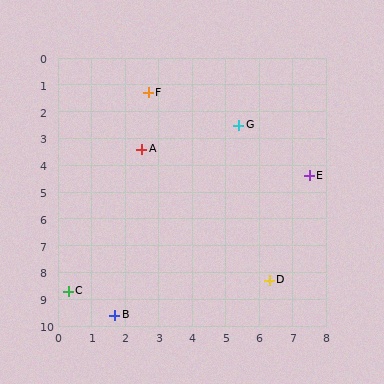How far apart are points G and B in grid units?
Points G and B are about 8.0 grid units apart.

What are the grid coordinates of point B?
Point B is at approximately (1.7, 9.6).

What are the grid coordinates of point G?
Point G is at approximately (5.4, 2.5).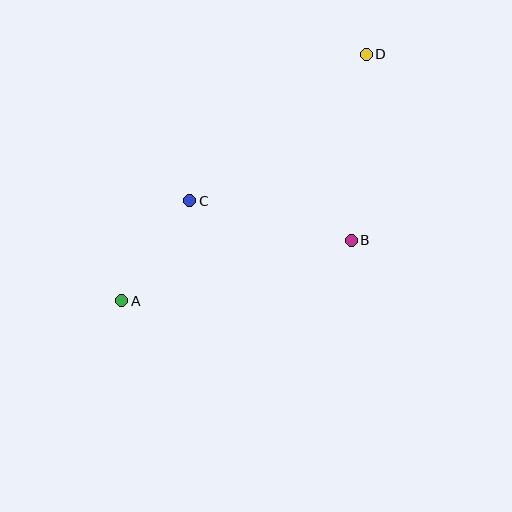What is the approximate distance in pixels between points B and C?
The distance between B and C is approximately 166 pixels.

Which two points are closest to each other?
Points A and C are closest to each other.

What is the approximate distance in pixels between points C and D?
The distance between C and D is approximately 229 pixels.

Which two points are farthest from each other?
Points A and D are farthest from each other.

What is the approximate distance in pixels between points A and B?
The distance between A and B is approximately 238 pixels.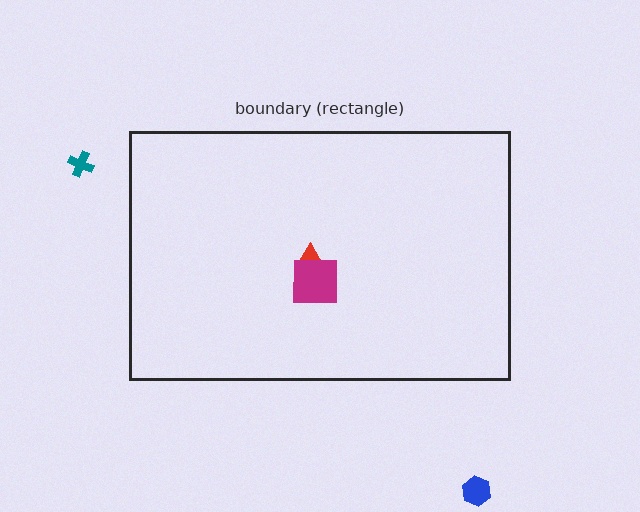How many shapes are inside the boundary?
2 inside, 2 outside.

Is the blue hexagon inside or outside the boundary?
Outside.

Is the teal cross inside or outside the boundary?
Outside.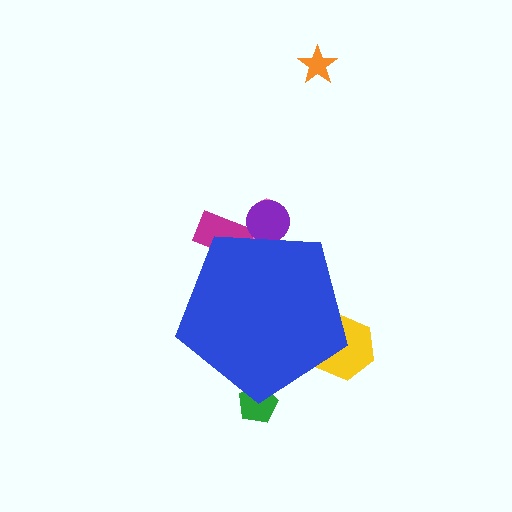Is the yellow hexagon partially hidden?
Yes, the yellow hexagon is partially hidden behind the blue pentagon.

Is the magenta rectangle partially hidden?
Yes, the magenta rectangle is partially hidden behind the blue pentagon.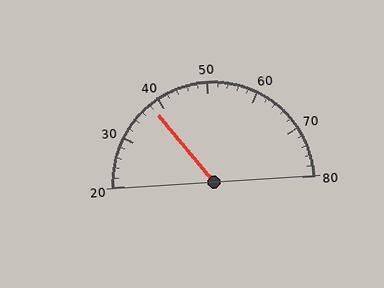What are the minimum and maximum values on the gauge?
The gauge ranges from 20 to 80.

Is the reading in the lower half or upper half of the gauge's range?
The reading is in the lower half of the range (20 to 80).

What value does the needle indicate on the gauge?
The needle indicates approximately 38.